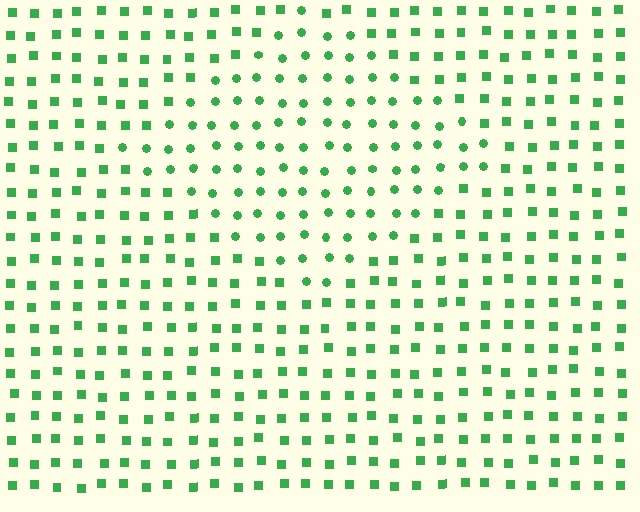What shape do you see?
I see a diamond.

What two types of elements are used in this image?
The image uses circles inside the diamond region and squares outside it.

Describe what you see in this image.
The image is filled with small green elements arranged in a uniform grid. A diamond-shaped region contains circles, while the surrounding area contains squares. The boundary is defined purely by the change in element shape.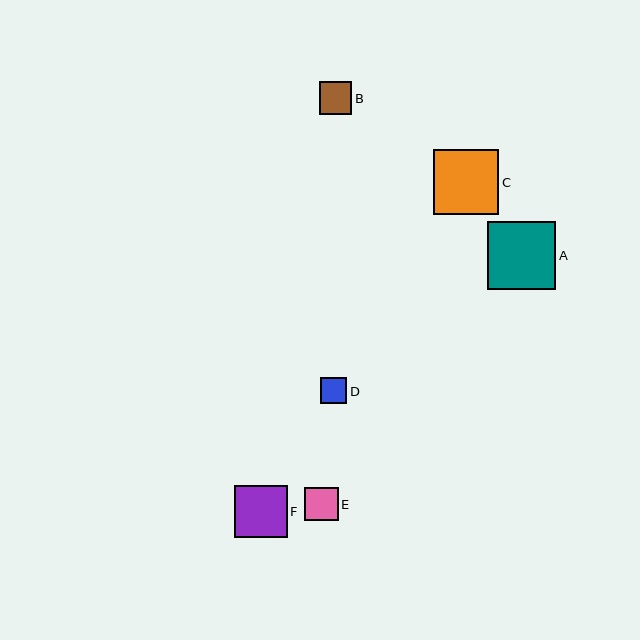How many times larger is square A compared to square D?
Square A is approximately 2.6 times the size of square D.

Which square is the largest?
Square A is the largest with a size of approximately 68 pixels.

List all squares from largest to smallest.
From largest to smallest: A, C, F, E, B, D.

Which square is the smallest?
Square D is the smallest with a size of approximately 26 pixels.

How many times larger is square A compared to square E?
Square A is approximately 2.0 times the size of square E.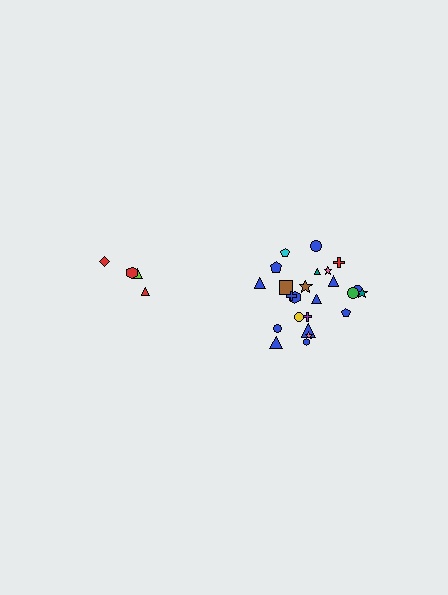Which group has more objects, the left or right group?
The right group.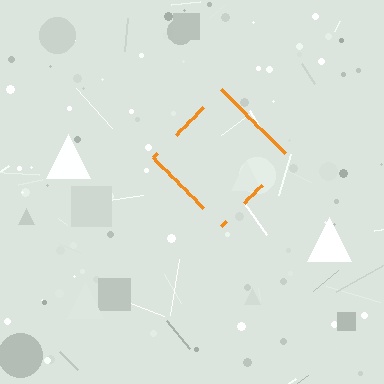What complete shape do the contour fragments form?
The contour fragments form a diamond.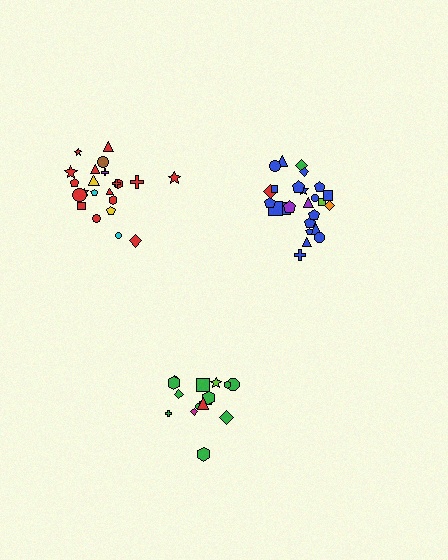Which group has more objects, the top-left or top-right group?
The top-right group.